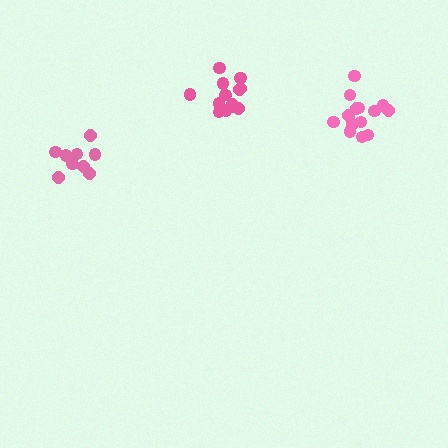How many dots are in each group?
Group 1: 13 dots, Group 2: 14 dots, Group 3: 10 dots (37 total).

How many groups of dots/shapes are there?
There are 3 groups.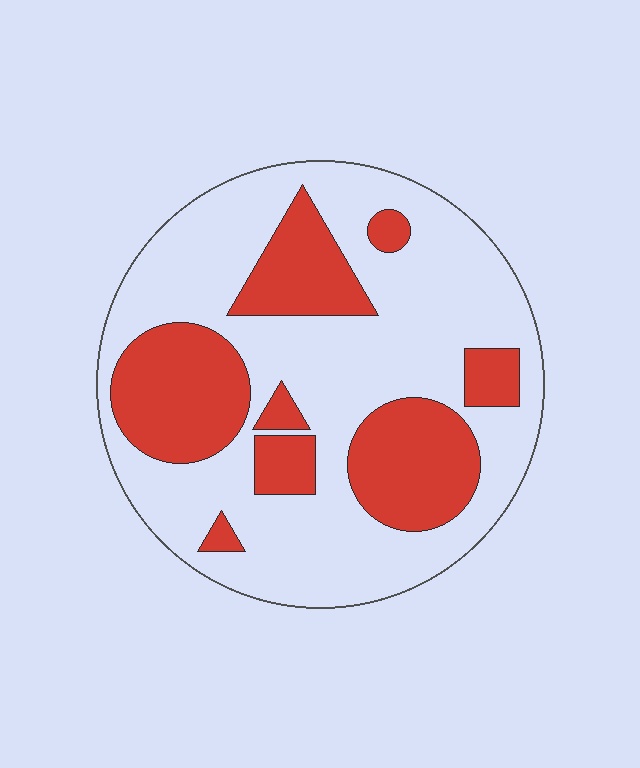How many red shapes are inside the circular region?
8.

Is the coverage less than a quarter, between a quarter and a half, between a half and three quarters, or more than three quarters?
Between a quarter and a half.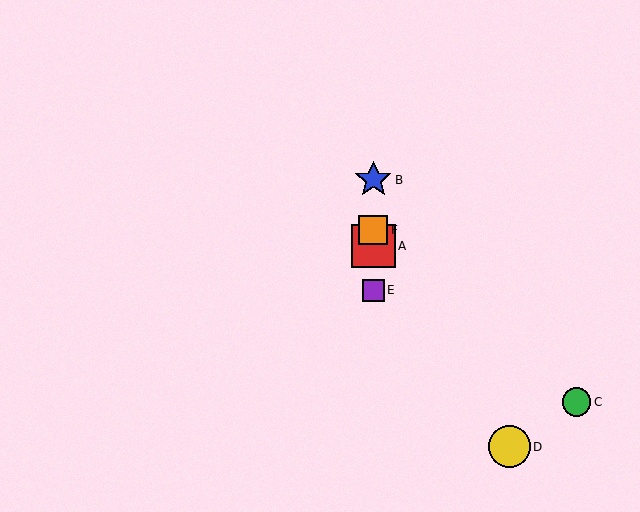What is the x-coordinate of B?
Object B is at x≈373.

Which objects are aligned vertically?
Objects A, B, E, F are aligned vertically.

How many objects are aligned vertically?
4 objects (A, B, E, F) are aligned vertically.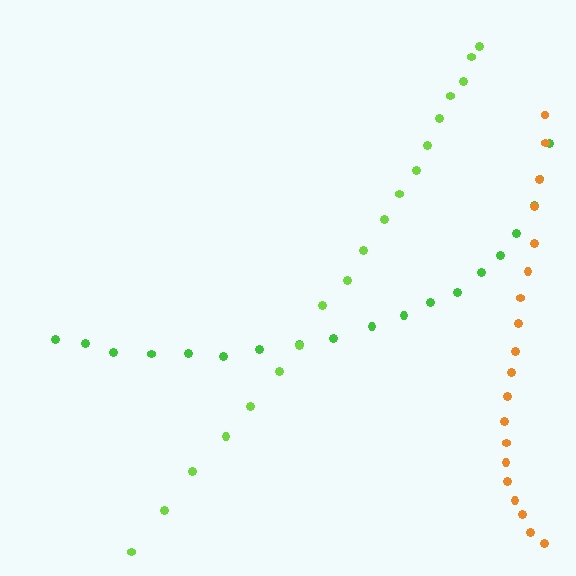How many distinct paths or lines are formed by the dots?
There are 3 distinct paths.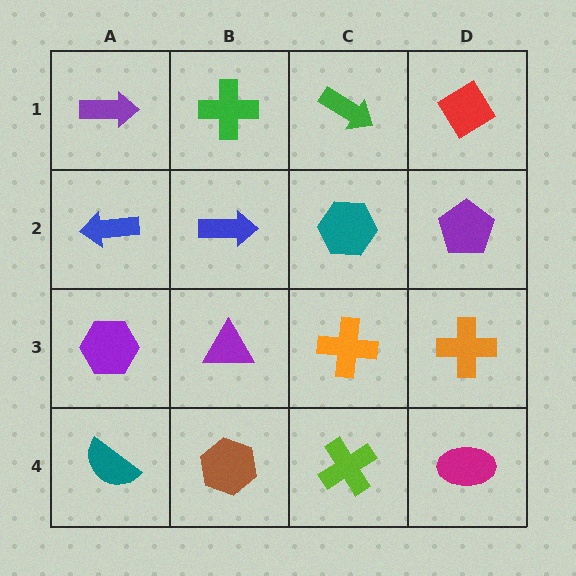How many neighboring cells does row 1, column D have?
2.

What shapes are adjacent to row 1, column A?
A blue arrow (row 2, column A), a green cross (row 1, column B).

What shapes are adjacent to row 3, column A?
A blue arrow (row 2, column A), a teal semicircle (row 4, column A), a purple triangle (row 3, column B).